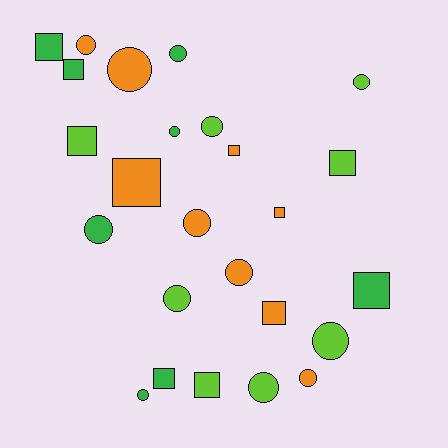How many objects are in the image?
There are 25 objects.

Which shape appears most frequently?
Circle, with 14 objects.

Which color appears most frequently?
Orange, with 9 objects.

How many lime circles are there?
There are 5 lime circles.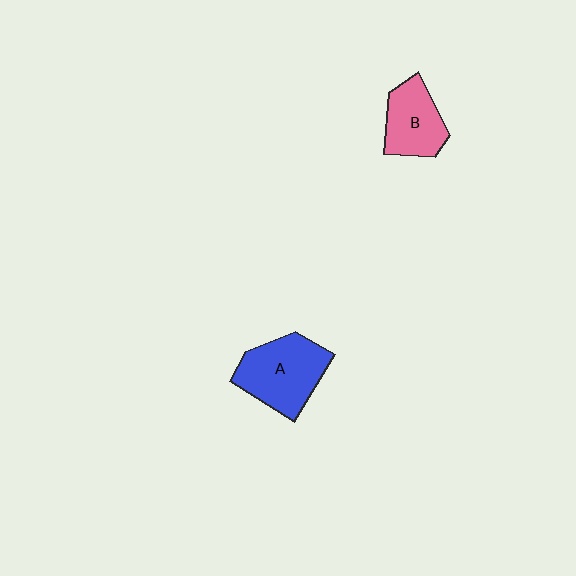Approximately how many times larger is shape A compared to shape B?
Approximately 1.4 times.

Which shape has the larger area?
Shape A (blue).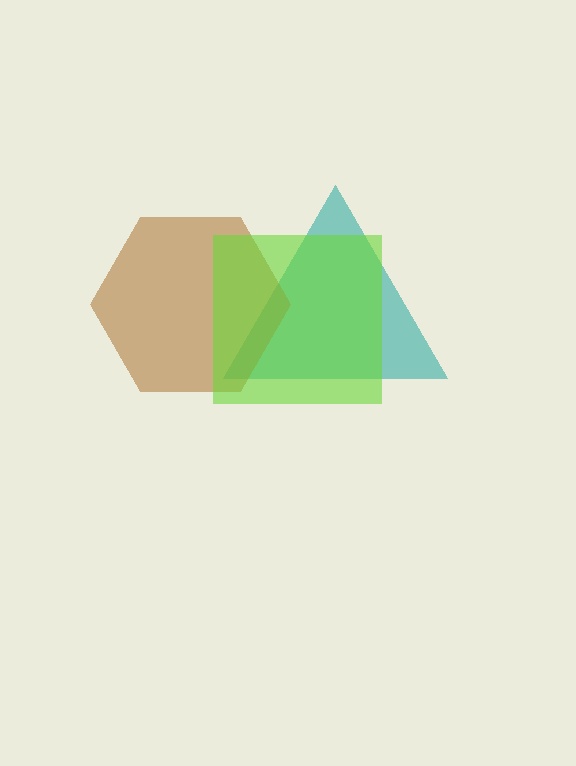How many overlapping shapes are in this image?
There are 3 overlapping shapes in the image.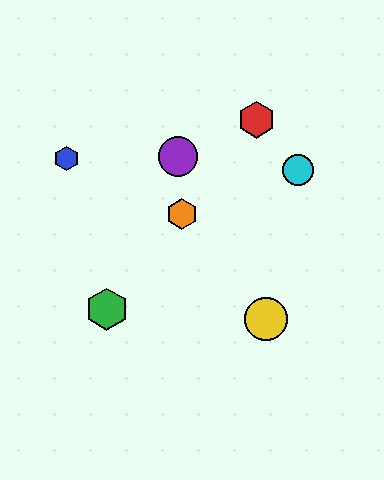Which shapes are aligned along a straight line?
The red hexagon, the green hexagon, the orange hexagon are aligned along a straight line.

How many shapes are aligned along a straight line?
3 shapes (the red hexagon, the green hexagon, the orange hexagon) are aligned along a straight line.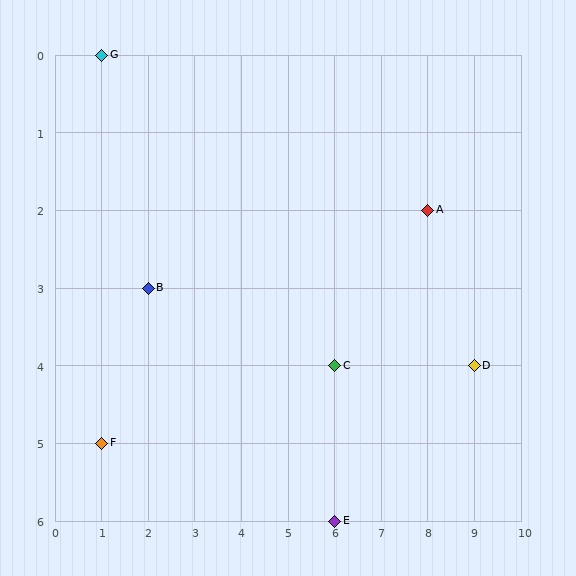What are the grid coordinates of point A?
Point A is at grid coordinates (8, 2).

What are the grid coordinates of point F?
Point F is at grid coordinates (1, 5).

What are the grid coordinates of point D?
Point D is at grid coordinates (9, 4).